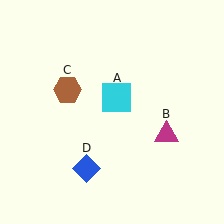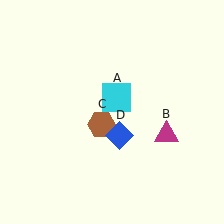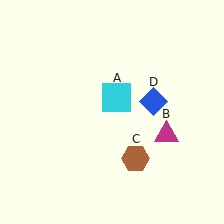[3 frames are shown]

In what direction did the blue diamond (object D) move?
The blue diamond (object D) moved up and to the right.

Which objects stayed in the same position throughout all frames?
Cyan square (object A) and magenta triangle (object B) remained stationary.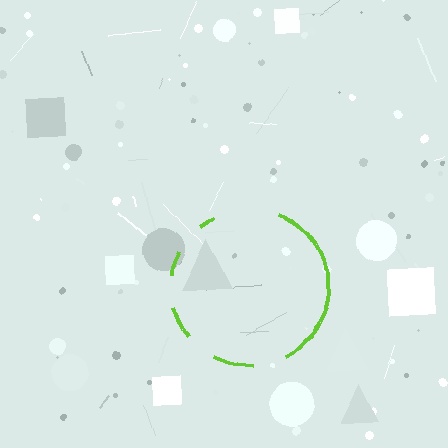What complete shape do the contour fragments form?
The contour fragments form a circle.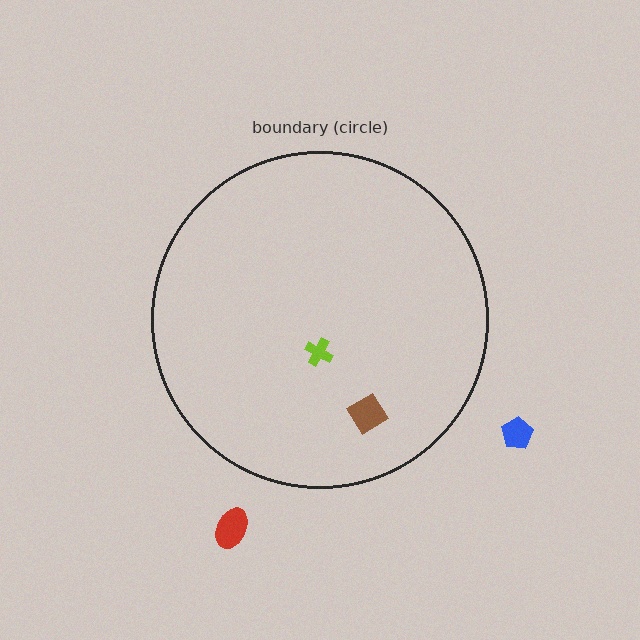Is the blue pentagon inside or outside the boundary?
Outside.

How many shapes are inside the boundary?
2 inside, 2 outside.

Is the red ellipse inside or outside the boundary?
Outside.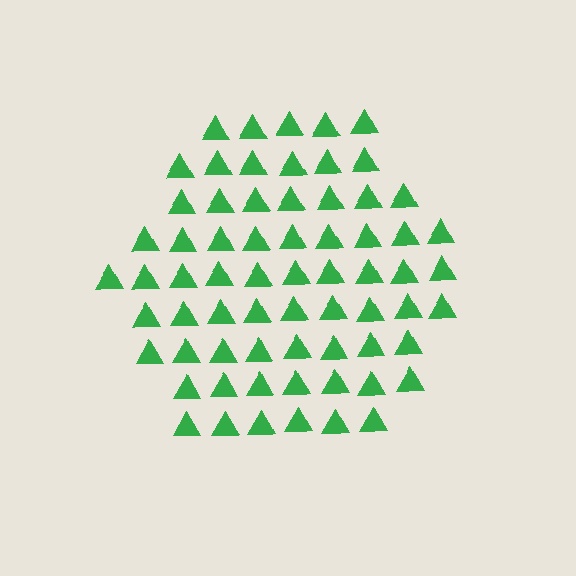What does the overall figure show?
The overall figure shows a hexagon.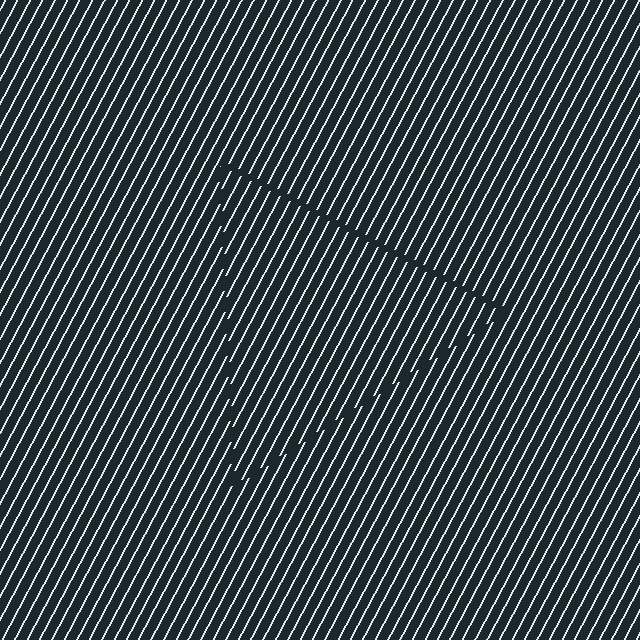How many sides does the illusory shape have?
3 sides — the line-ends trace a triangle.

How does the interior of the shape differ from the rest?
The interior of the shape contains the same grating, shifted by half a period — the contour is defined by the phase discontinuity where line-ends from the inner and outer gratings abut.